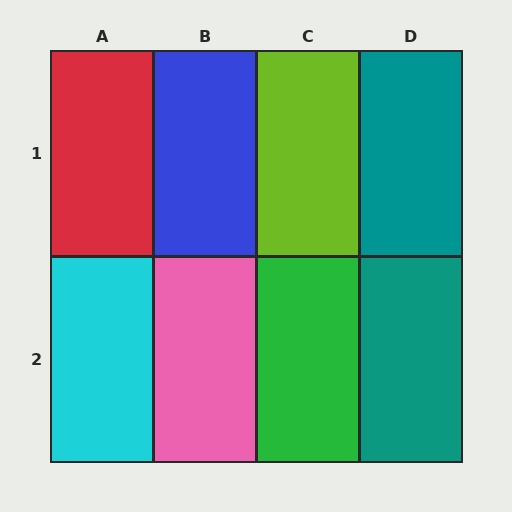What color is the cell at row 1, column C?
Lime.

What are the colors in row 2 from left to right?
Cyan, pink, green, teal.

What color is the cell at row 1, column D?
Teal.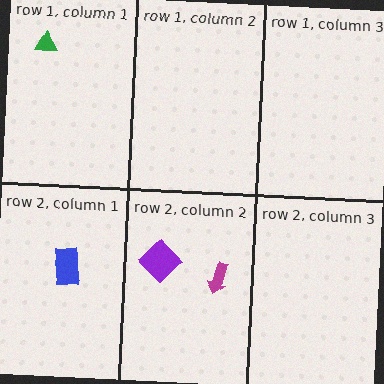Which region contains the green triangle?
The row 1, column 1 region.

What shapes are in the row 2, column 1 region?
The blue rectangle.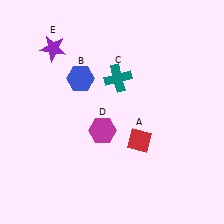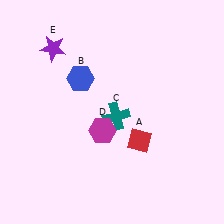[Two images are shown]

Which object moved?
The teal cross (C) moved down.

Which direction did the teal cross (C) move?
The teal cross (C) moved down.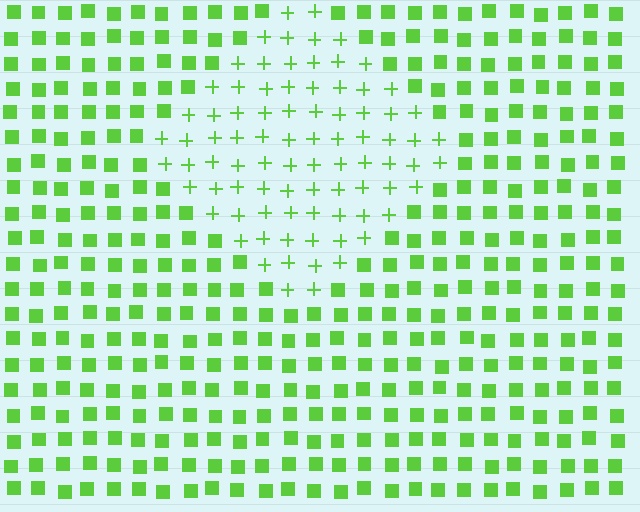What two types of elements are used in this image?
The image uses plus signs inside the diamond region and squares outside it.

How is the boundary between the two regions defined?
The boundary is defined by a change in element shape: plus signs inside vs. squares outside. All elements share the same color and spacing.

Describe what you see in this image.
The image is filled with small lime elements arranged in a uniform grid. A diamond-shaped region contains plus signs, while the surrounding area contains squares. The boundary is defined purely by the change in element shape.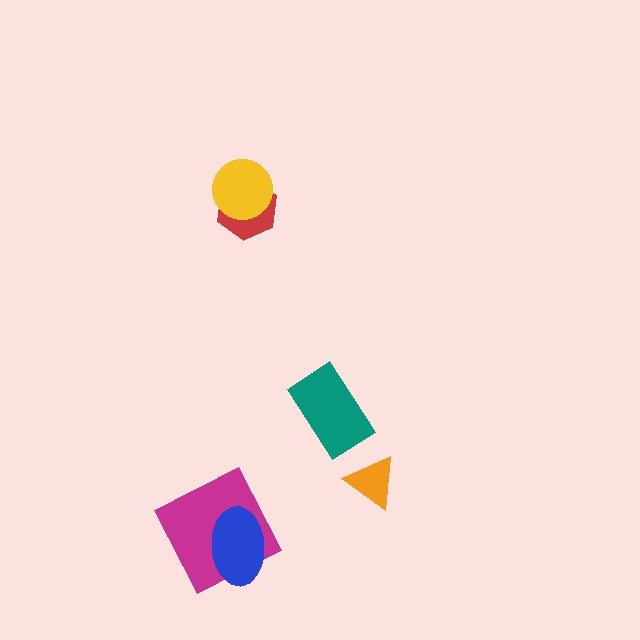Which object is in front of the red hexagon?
The yellow circle is in front of the red hexagon.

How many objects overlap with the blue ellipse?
1 object overlaps with the blue ellipse.